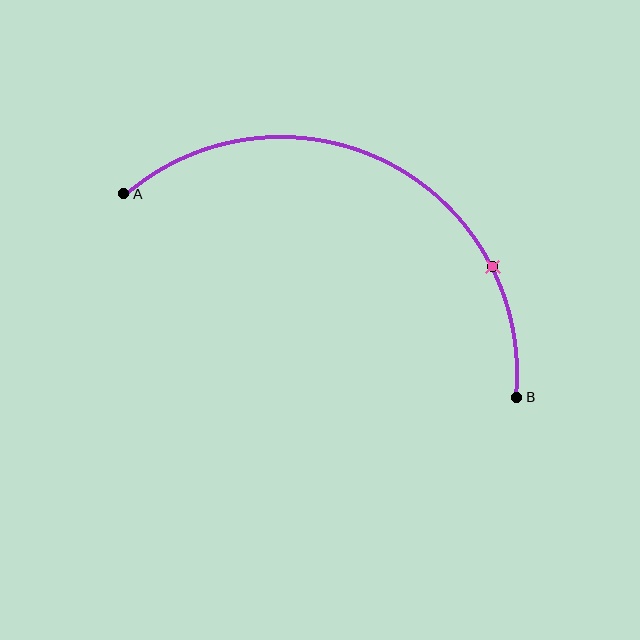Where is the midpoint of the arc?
The arc midpoint is the point on the curve farthest from the straight line joining A and B. It sits above that line.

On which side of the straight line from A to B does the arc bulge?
The arc bulges above the straight line connecting A and B.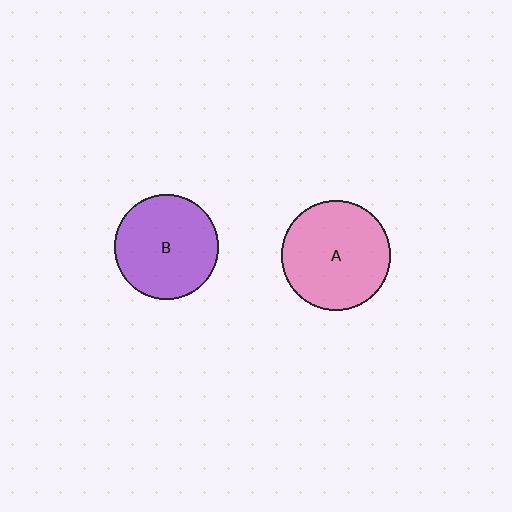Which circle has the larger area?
Circle A (pink).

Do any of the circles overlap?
No, none of the circles overlap.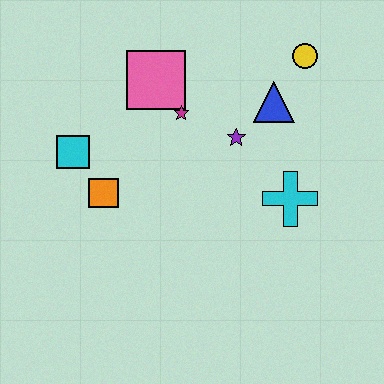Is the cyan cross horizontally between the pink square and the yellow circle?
Yes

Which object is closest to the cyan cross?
The purple star is closest to the cyan cross.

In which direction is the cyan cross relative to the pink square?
The cyan cross is to the right of the pink square.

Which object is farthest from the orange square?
The yellow circle is farthest from the orange square.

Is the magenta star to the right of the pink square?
Yes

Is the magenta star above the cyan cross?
Yes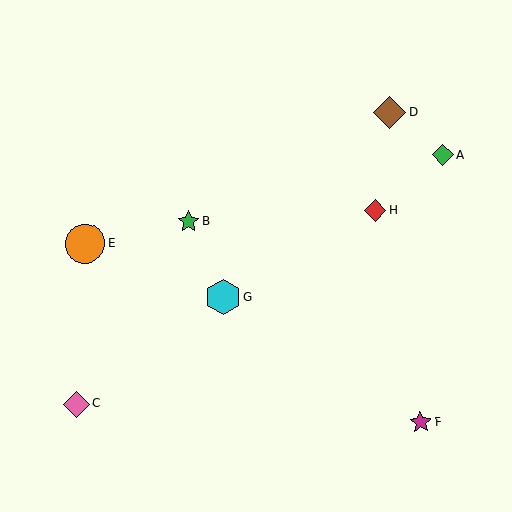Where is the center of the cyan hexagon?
The center of the cyan hexagon is at (223, 297).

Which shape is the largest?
The orange circle (labeled E) is the largest.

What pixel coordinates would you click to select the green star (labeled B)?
Click at (188, 222) to select the green star B.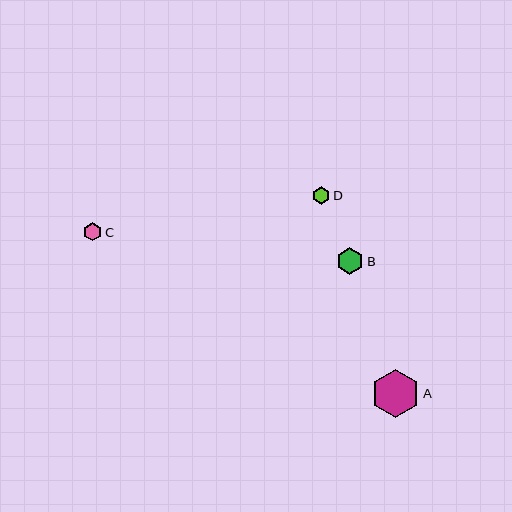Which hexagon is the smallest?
Hexagon D is the smallest with a size of approximately 18 pixels.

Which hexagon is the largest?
Hexagon A is the largest with a size of approximately 48 pixels.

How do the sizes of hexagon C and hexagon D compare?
Hexagon C and hexagon D are approximately the same size.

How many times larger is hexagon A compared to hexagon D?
Hexagon A is approximately 2.7 times the size of hexagon D.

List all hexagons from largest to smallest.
From largest to smallest: A, B, C, D.